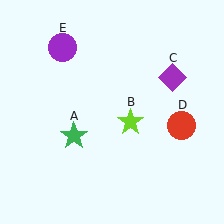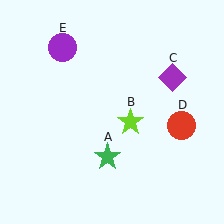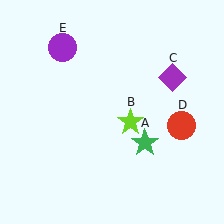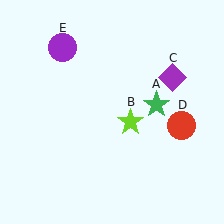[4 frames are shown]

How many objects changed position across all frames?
1 object changed position: green star (object A).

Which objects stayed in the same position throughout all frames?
Lime star (object B) and purple diamond (object C) and red circle (object D) and purple circle (object E) remained stationary.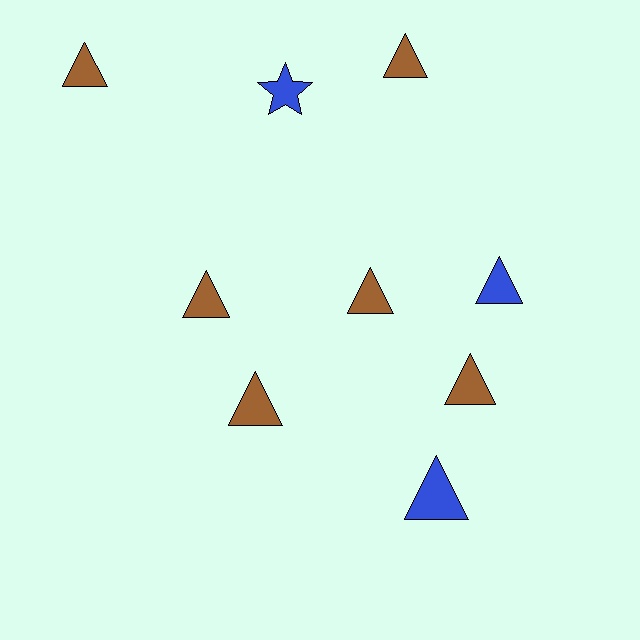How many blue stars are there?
There is 1 blue star.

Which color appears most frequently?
Brown, with 6 objects.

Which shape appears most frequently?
Triangle, with 8 objects.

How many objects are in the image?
There are 9 objects.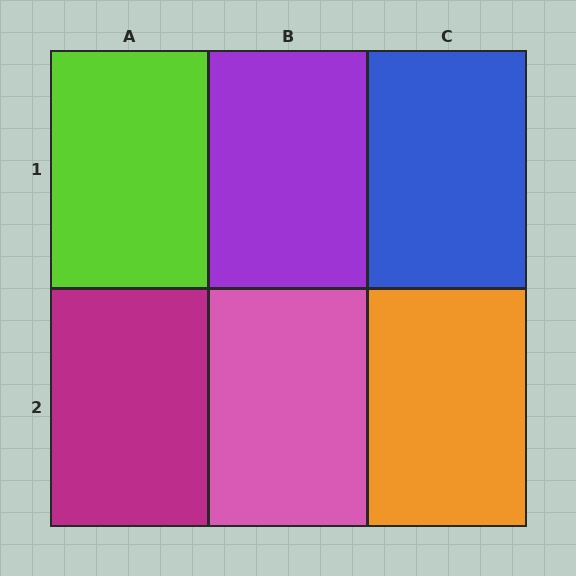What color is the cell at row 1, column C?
Blue.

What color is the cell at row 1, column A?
Lime.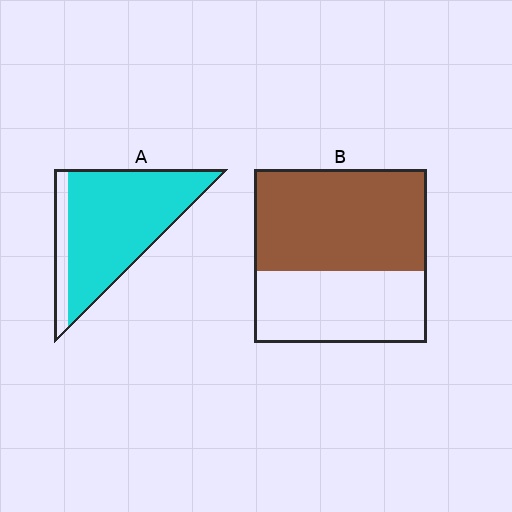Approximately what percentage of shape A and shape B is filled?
A is approximately 85% and B is approximately 60%.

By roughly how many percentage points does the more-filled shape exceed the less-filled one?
By roughly 25 percentage points (A over B).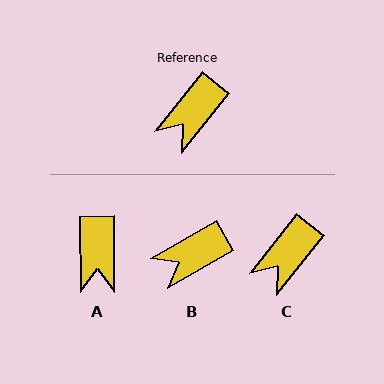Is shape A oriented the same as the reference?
No, it is off by about 39 degrees.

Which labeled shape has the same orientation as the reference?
C.